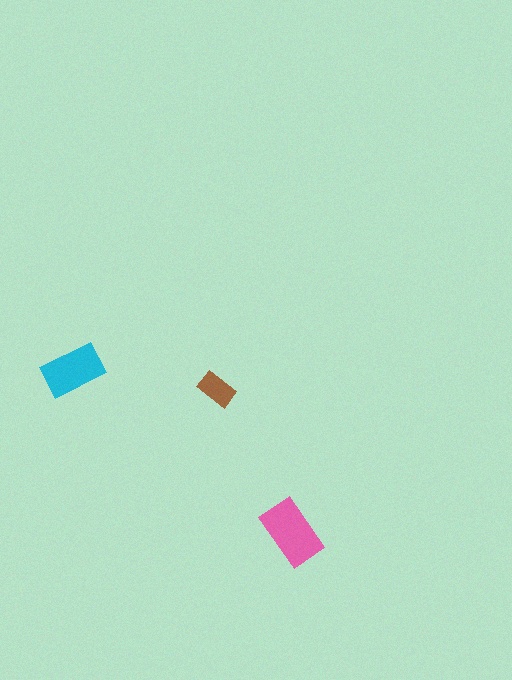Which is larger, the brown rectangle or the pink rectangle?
The pink one.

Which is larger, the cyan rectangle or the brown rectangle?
The cyan one.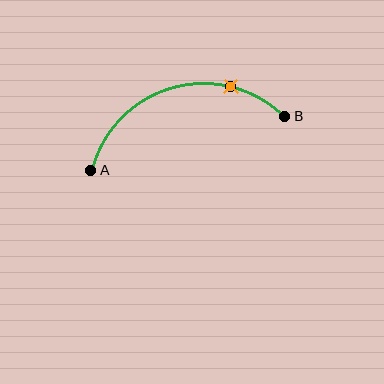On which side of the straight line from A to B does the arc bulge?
The arc bulges above the straight line connecting A and B.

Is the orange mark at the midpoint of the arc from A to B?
No. The orange mark lies on the arc but is closer to endpoint B. The arc midpoint would be at the point on the curve equidistant along the arc from both A and B.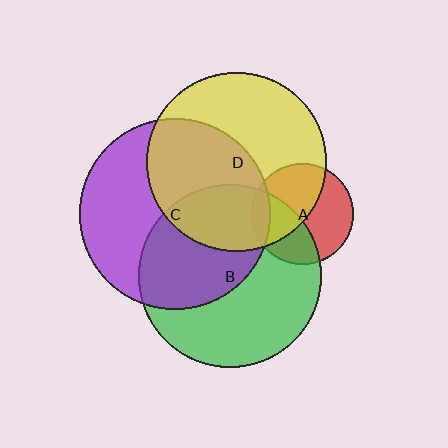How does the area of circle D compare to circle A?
Approximately 3.1 times.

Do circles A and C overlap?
Yes.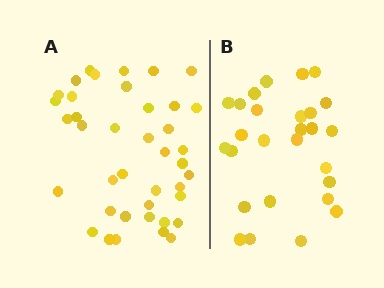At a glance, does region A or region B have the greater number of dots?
Region A (the left region) has more dots.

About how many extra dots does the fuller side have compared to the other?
Region A has approximately 15 more dots than region B.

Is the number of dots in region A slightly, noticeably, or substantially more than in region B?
Region A has substantially more. The ratio is roughly 1.5 to 1.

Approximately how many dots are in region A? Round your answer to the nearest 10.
About 40 dots.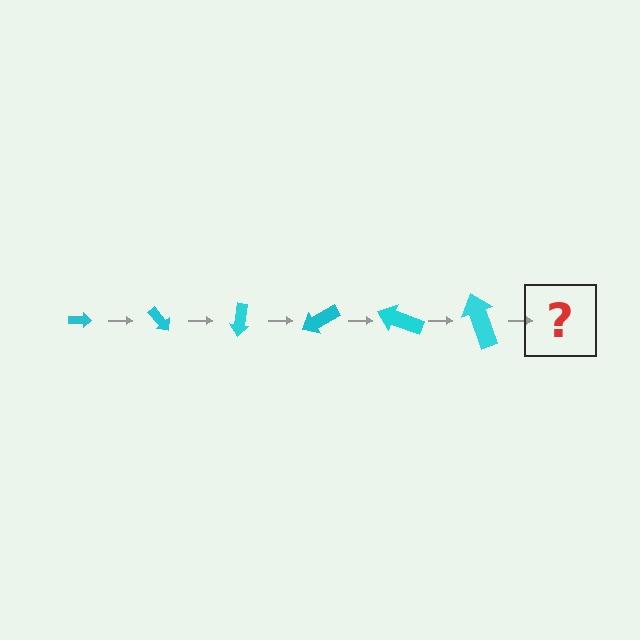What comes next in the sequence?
The next element should be an arrow, larger than the previous one and rotated 300 degrees from the start.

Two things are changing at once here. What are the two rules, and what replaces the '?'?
The two rules are that the arrow grows larger each step and it rotates 50 degrees each step. The '?' should be an arrow, larger than the previous one and rotated 300 degrees from the start.